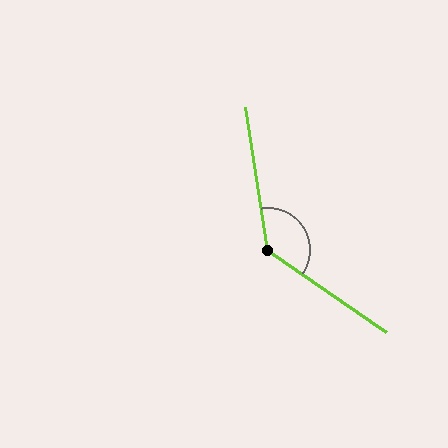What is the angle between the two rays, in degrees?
Approximately 134 degrees.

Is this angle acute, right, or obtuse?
It is obtuse.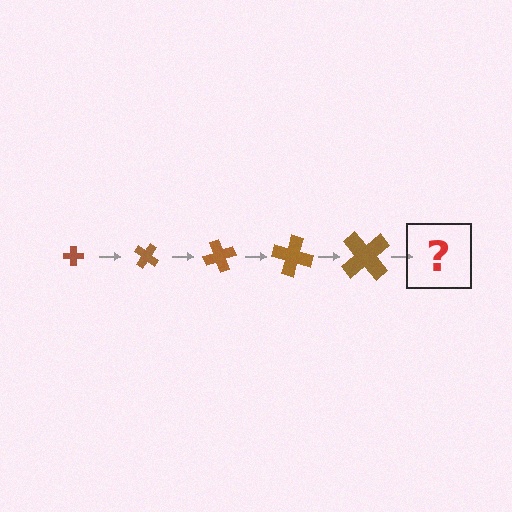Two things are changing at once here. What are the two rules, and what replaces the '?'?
The two rules are that the cross grows larger each step and it rotates 35 degrees each step. The '?' should be a cross, larger than the previous one and rotated 175 degrees from the start.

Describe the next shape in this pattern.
It should be a cross, larger than the previous one and rotated 175 degrees from the start.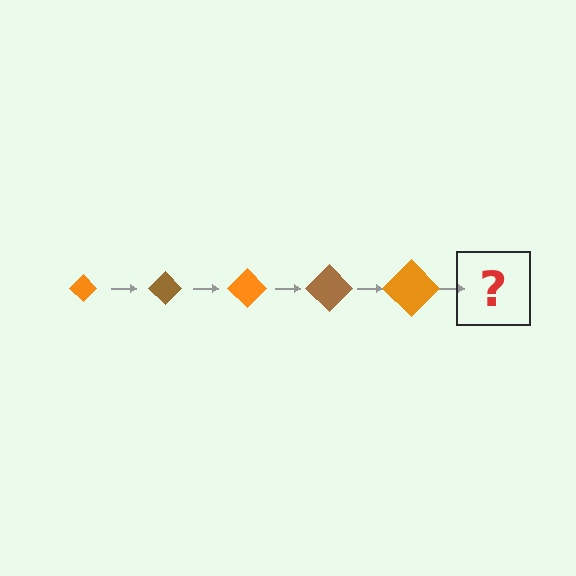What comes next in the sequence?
The next element should be a brown diamond, larger than the previous one.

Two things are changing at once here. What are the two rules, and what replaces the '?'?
The two rules are that the diamond grows larger each step and the color cycles through orange and brown. The '?' should be a brown diamond, larger than the previous one.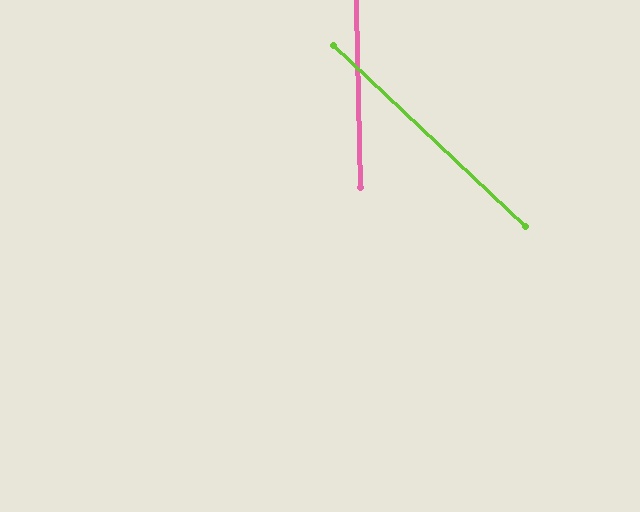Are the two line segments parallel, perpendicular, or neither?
Neither parallel nor perpendicular — they differ by about 45°.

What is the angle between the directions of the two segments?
Approximately 45 degrees.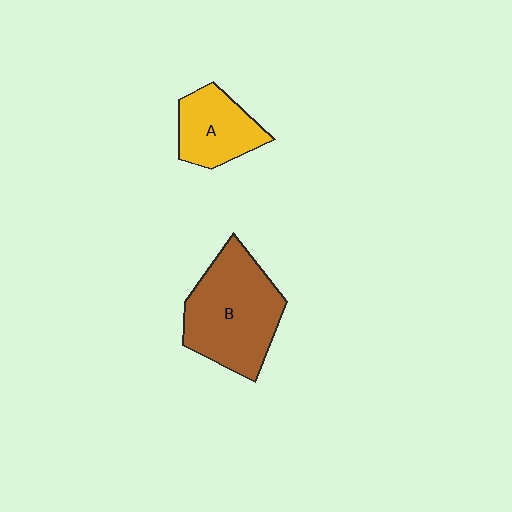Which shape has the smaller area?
Shape A (yellow).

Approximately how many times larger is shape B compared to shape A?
Approximately 1.8 times.